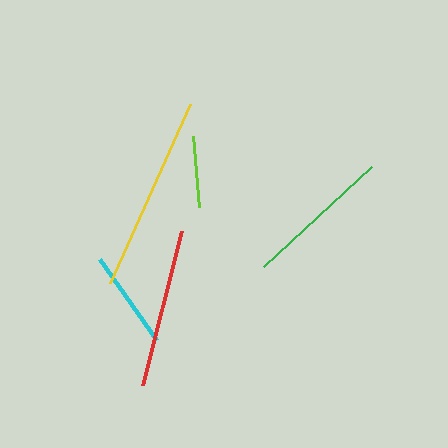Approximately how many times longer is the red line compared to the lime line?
The red line is approximately 2.2 times the length of the lime line.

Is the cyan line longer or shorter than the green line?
The green line is longer than the cyan line.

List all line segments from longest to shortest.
From longest to shortest: yellow, red, green, cyan, lime.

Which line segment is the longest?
The yellow line is the longest at approximately 197 pixels.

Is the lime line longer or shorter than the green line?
The green line is longer than the lime line.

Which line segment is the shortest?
The lime line is the shortest at approximately 71 pixels.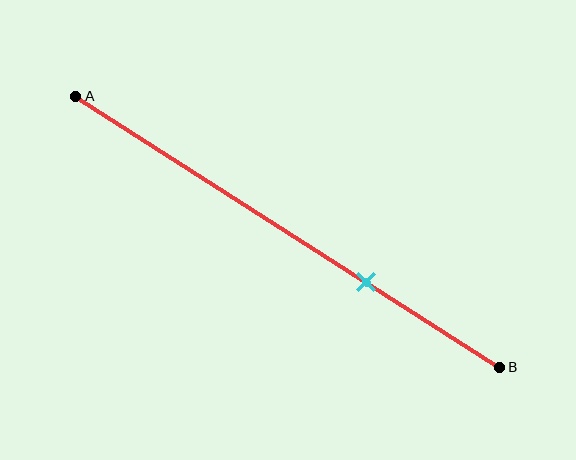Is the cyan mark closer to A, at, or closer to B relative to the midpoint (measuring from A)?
The cyan mark is closer to point B than the midpoint of segment AB.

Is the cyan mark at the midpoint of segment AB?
No, the mark is at about 70% from A, not at the 50% midpoint.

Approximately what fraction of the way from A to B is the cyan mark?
The cyan mark is approximately 70% of the way from A to B.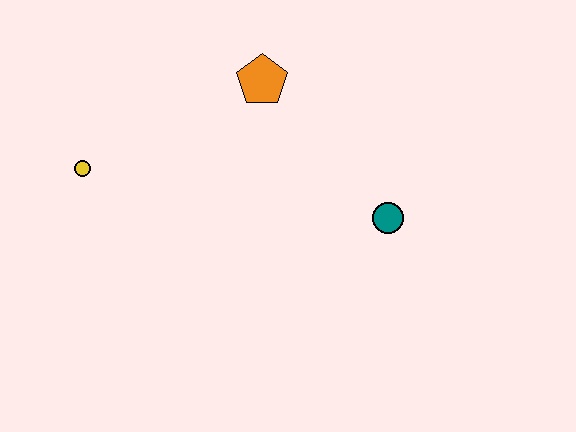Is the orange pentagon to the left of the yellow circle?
No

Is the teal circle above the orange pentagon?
No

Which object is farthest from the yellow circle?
The teal circle is farthest from the yellow circle.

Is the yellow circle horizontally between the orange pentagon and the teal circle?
No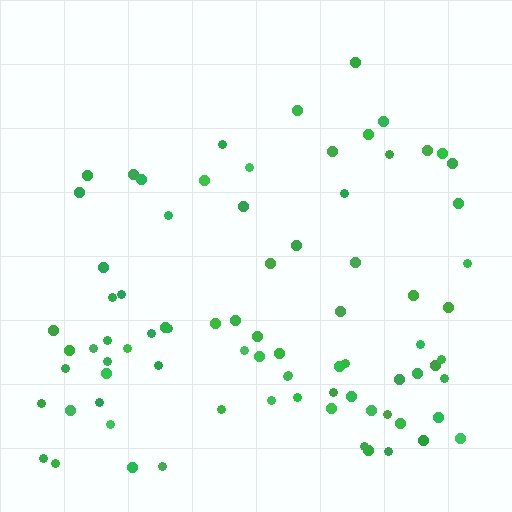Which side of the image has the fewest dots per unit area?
The top.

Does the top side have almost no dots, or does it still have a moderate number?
Still a moderate number, just noticeably fewer than the bottom.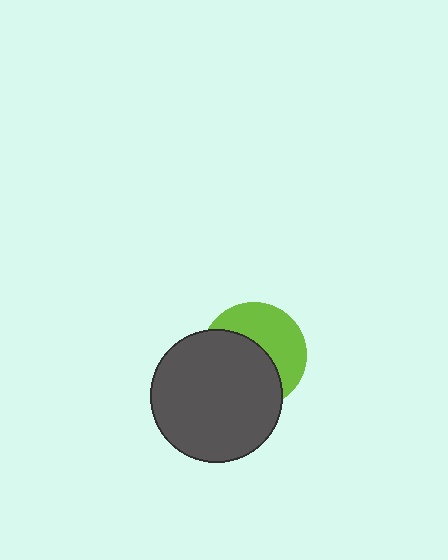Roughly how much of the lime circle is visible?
About half of it is visible (roughly 46%).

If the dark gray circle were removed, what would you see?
You would see the complete lime circle.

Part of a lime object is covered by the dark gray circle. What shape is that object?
It is a circle.